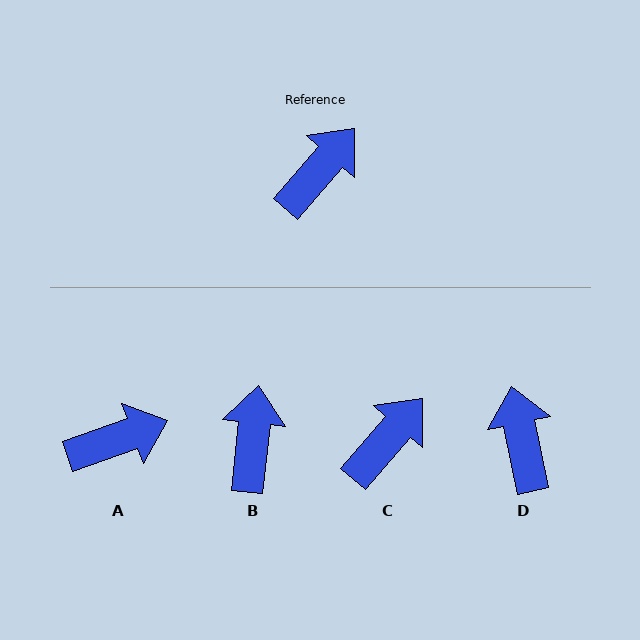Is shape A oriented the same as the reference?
No, it is off by about 30 degrees.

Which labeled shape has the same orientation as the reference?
C.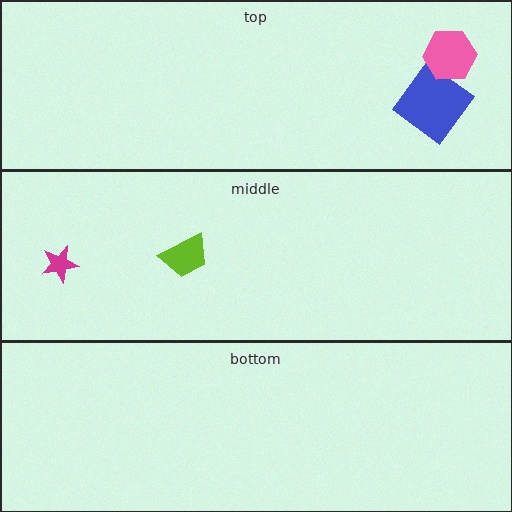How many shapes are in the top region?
2.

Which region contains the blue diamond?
The top region.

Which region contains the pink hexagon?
The top region.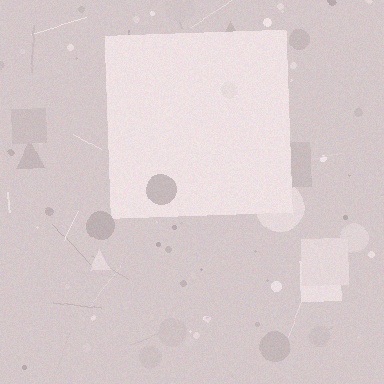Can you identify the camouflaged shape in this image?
The camouflaged shape is a square.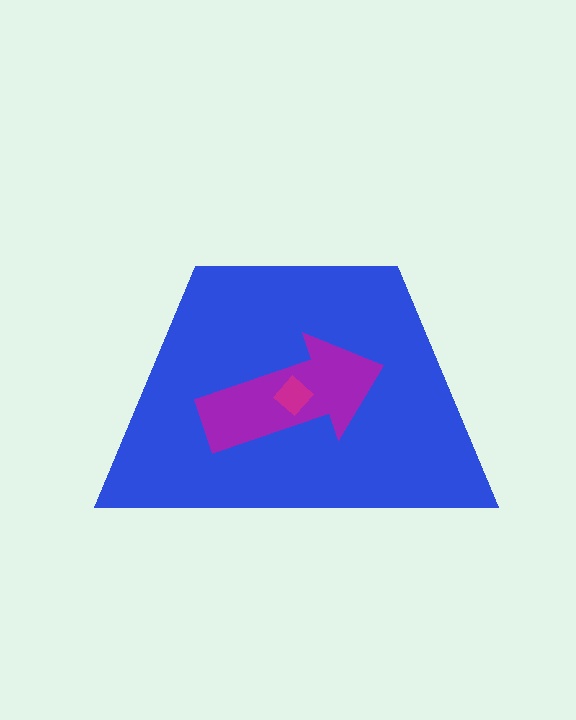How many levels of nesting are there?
3.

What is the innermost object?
The magenta diamond.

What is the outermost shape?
The blue trapezoid.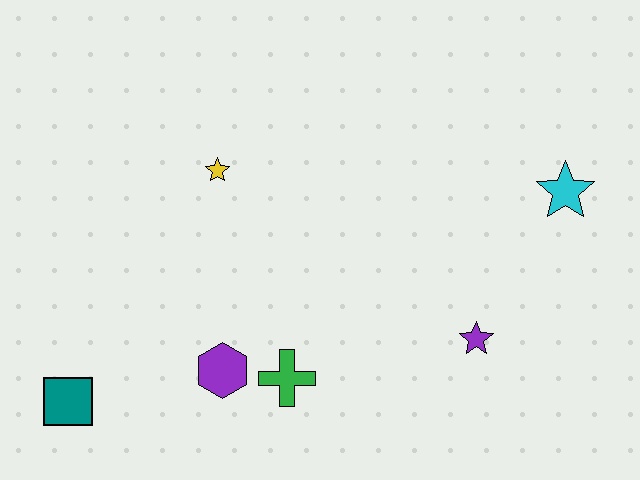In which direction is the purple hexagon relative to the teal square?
The purple hexagon is to the right of the teal square.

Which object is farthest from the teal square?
The cyan star is farthest from the teal square.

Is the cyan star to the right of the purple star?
Yes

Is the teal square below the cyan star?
Yes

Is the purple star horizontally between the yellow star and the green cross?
No